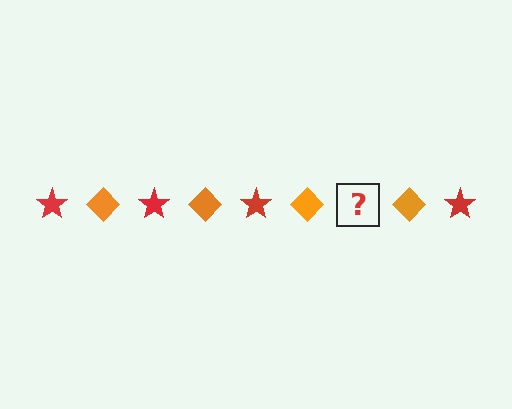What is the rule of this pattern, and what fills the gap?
The rule is that the pattern alternates between red star and orange diamond. The gap should be filled with a red star.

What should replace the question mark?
The question mark should be replaced with a red star.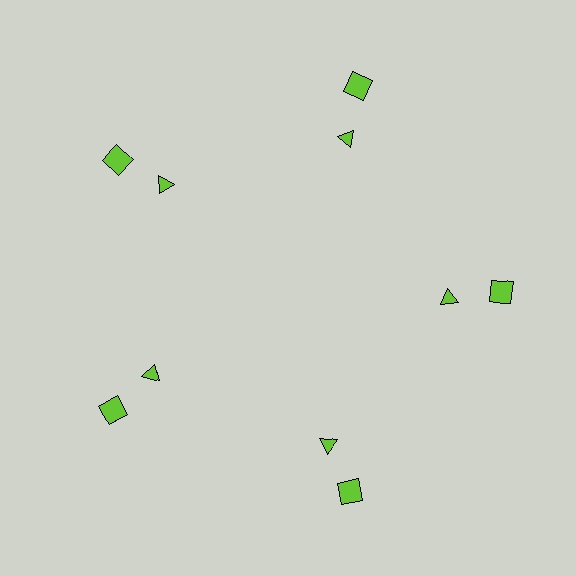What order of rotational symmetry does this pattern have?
This pattern has 5-fold rotational symmetry.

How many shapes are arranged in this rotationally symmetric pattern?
There are 10 shapes, arranged in 5 groups of 2.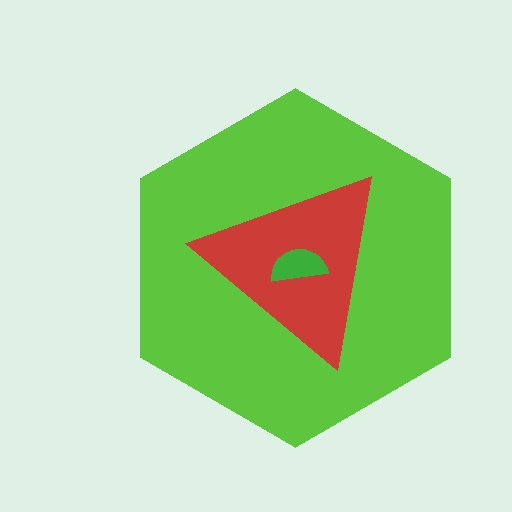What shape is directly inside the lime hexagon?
The red triangle.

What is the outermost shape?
The lime hexagon.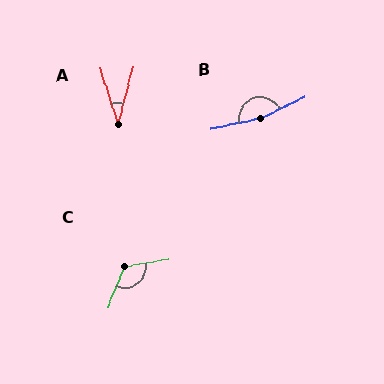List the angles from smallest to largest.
A (32°), C (122°), B (167°).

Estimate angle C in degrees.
Approximately 122 degrees.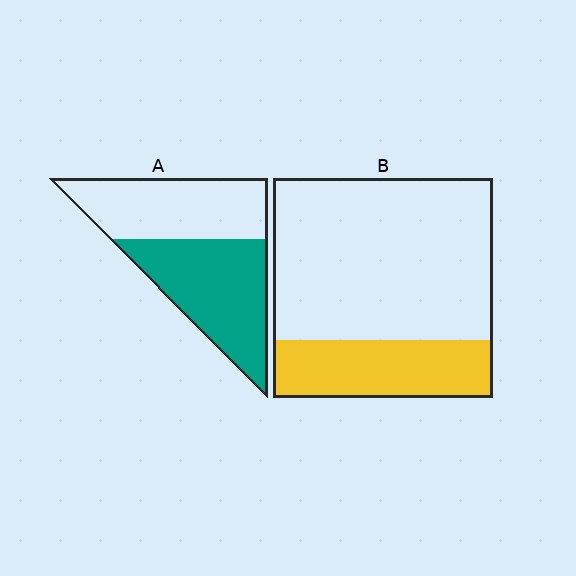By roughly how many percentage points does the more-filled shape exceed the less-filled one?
By roughly 25 percentage points (A over B).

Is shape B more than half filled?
No.